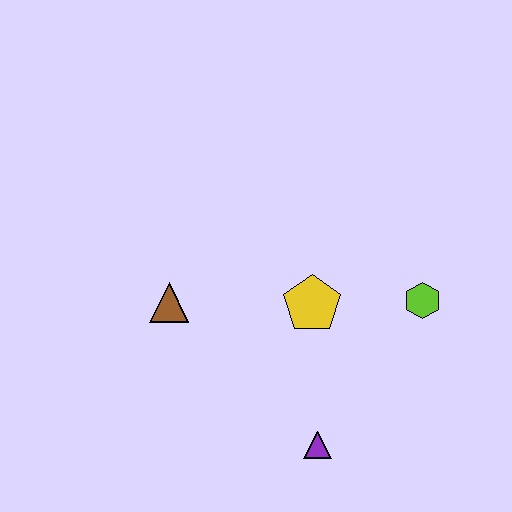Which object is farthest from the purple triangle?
The brown triangle is farthest from the purple triangle.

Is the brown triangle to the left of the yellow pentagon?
Yes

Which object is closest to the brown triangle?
The yellow pentagon is closest to the brown triangle.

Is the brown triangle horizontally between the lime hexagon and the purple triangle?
No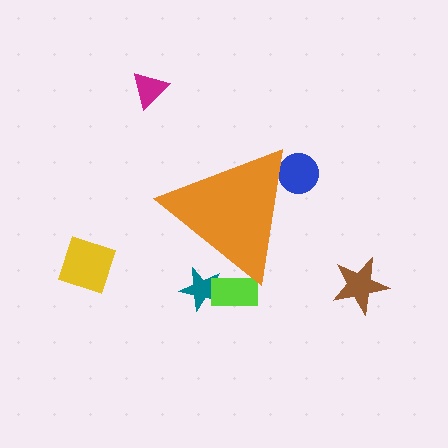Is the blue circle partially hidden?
Yes, the blue circle is partially hidden behind the orange triangle.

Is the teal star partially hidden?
Yes, the teal star is partially hidden behind the orange triangle.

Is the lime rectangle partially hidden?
Yes, the lime rectangle is partially hidden behind the orange triangle.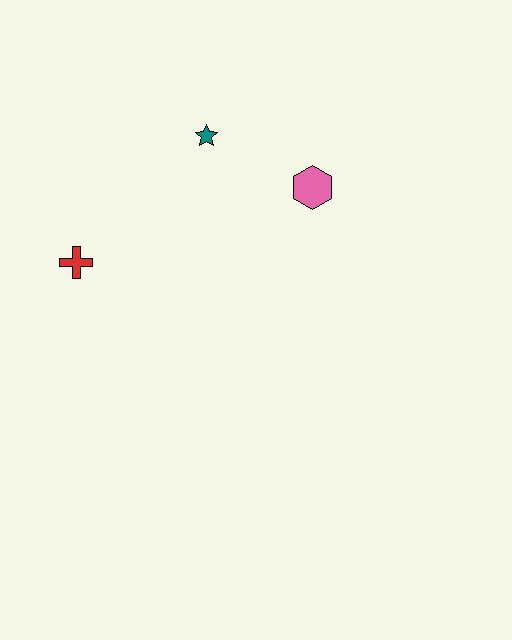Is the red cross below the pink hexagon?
Yes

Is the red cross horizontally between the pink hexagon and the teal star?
No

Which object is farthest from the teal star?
The red cross is farthest from the teal star.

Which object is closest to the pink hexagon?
The teal star is closest to the pink hexagon.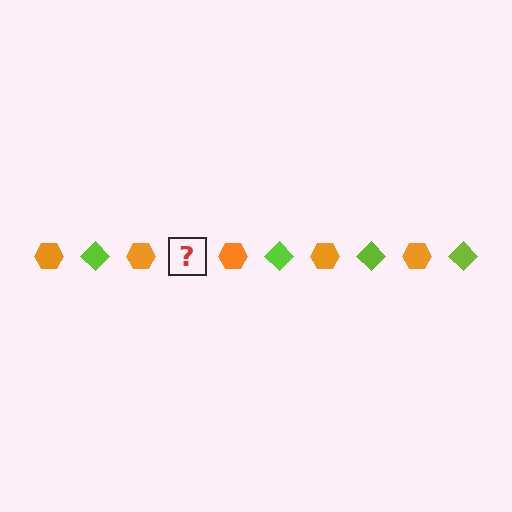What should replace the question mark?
The question mark should be replaced with a lime diamond.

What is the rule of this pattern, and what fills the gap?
The rule is that the pattern alternates between orange hexagon and lime diamond. The gap should be filled with a lime diamond.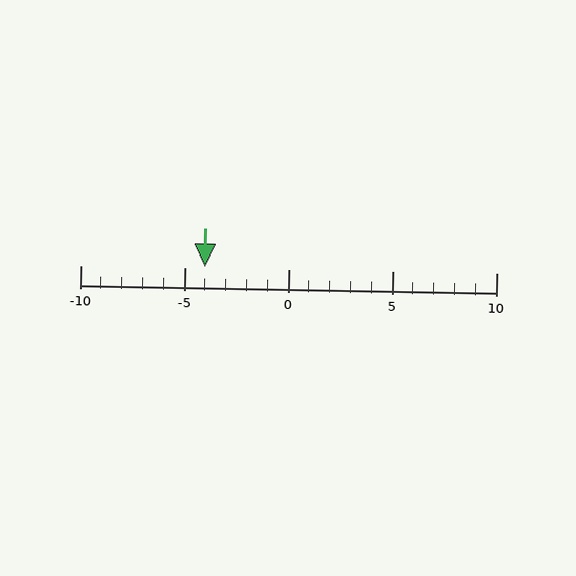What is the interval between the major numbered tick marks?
The major tick marks are spaced 5 units apart.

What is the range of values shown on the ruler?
The ruler shows values from -10 to 10.